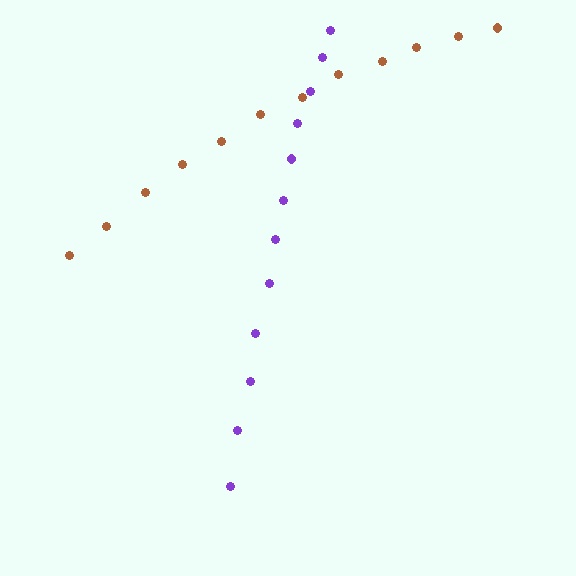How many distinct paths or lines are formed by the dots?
There are 2 distinct paths.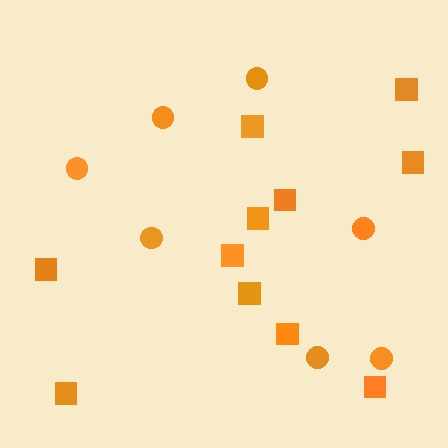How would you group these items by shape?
There are 2 groups: one group of squares (11) and one group of circles (7).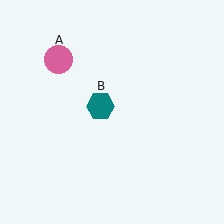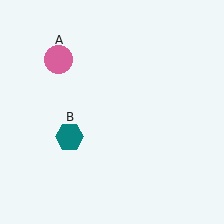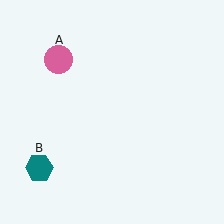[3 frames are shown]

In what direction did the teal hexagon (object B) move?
The teal hexagon (object B) moved down and to the left.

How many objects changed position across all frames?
1 object changed position: teal hexagon (object B).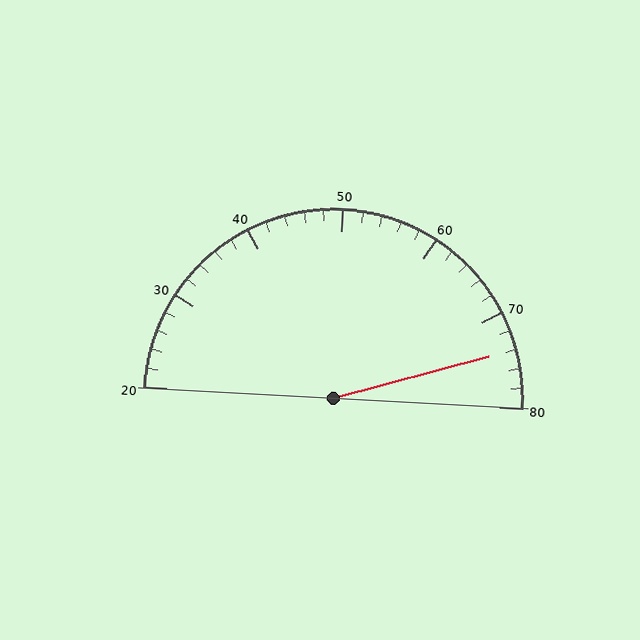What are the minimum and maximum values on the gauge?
The gauge ranges from 20 to 80.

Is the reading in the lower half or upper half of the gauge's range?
The reading is in the upper half of the range (20 to 80).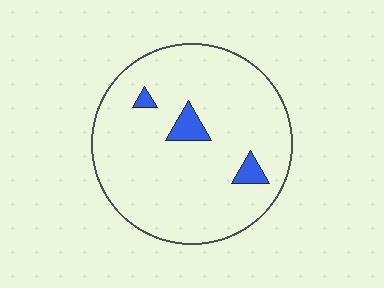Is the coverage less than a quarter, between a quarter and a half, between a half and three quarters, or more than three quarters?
Less than a quarter.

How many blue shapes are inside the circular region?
3.